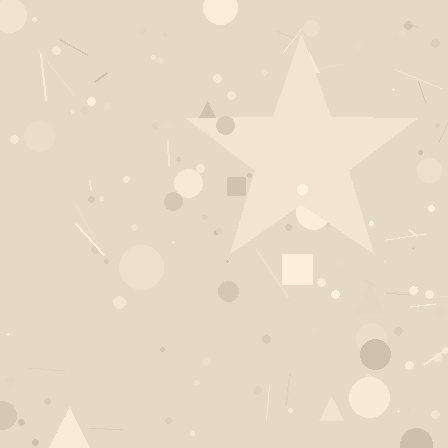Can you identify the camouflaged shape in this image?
The camouflaged shape is a star.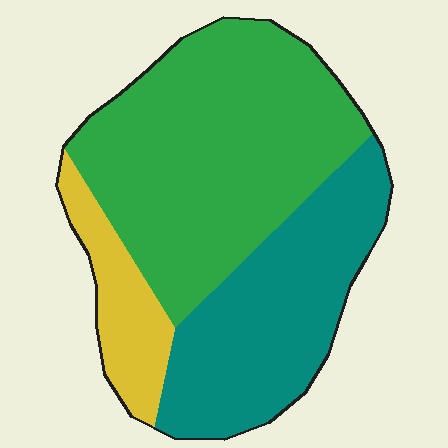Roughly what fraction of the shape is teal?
Teal takes up about one third (1/3) of the shape.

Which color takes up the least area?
Yellow, at roughly 15%.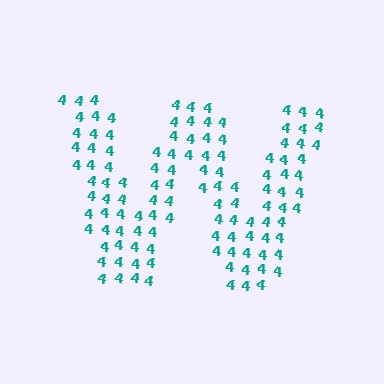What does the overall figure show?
The overall figure shows the letter W.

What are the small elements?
The small elements are digit 4's.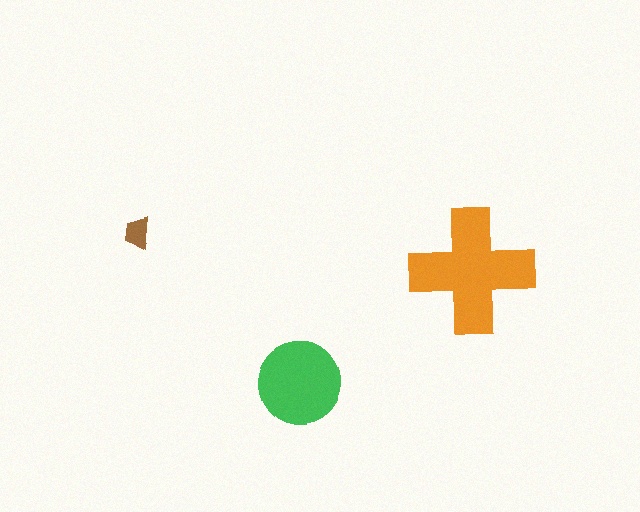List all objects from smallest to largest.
The brown trapezoid, the green circle, the orange cross.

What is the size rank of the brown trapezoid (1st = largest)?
3rd.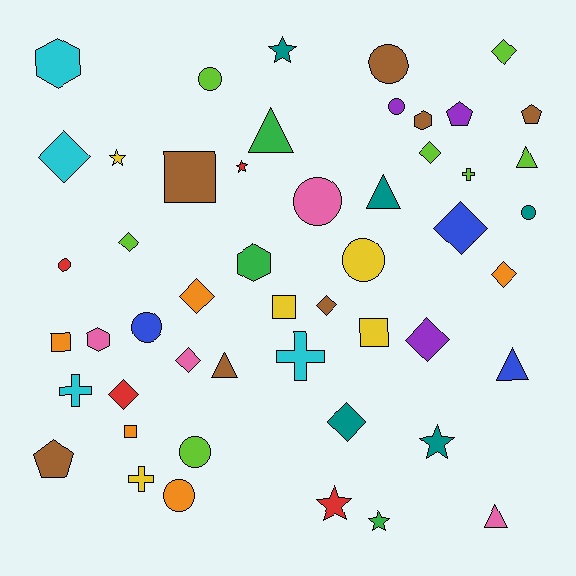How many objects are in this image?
There are 50 objects.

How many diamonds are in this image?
There are 12 diamonds.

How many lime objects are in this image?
There are 7 lime objects.